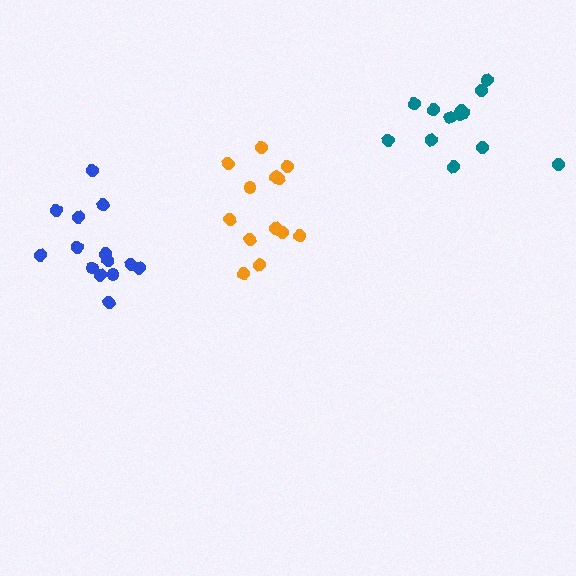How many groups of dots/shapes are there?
There are 3 groups.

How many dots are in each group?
Group 1: 14 dots, Group 2: 13 dots, Group 3: 13 dots (40 total).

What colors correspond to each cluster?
The clusters are colored: blue, teal, orange.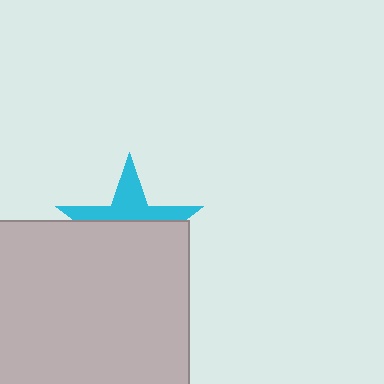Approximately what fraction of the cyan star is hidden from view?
Roughly 61% of the cyan star is hidden behind the light gray square.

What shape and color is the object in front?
The object in front is a light gray square.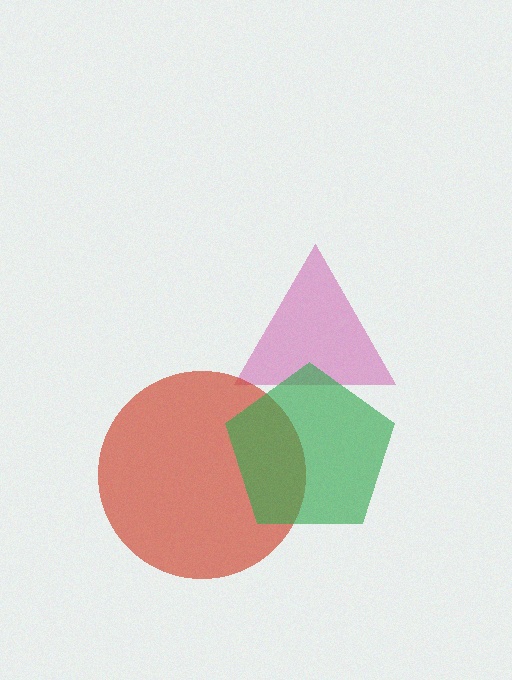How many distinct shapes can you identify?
There are 3 distinct shapes: a magenta triangle, a red circle, a green pentagon.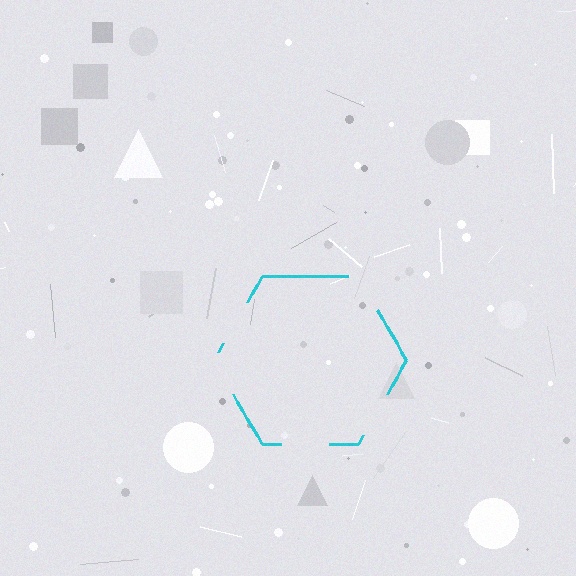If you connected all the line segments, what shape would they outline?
They would outline a hexagon.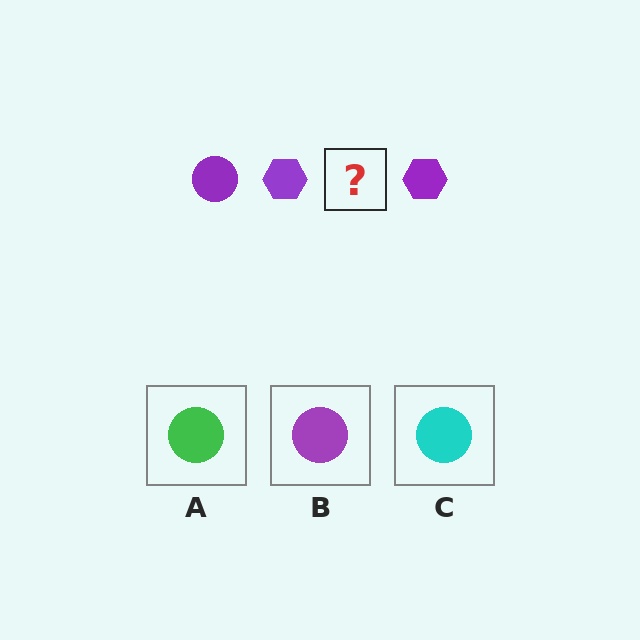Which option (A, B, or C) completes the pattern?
B.